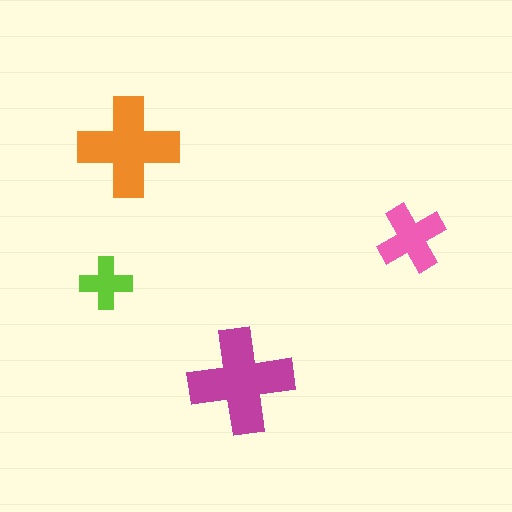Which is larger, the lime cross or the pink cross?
The pink one.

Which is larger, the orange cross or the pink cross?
The orange one.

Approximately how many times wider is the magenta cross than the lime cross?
About 2 times wider.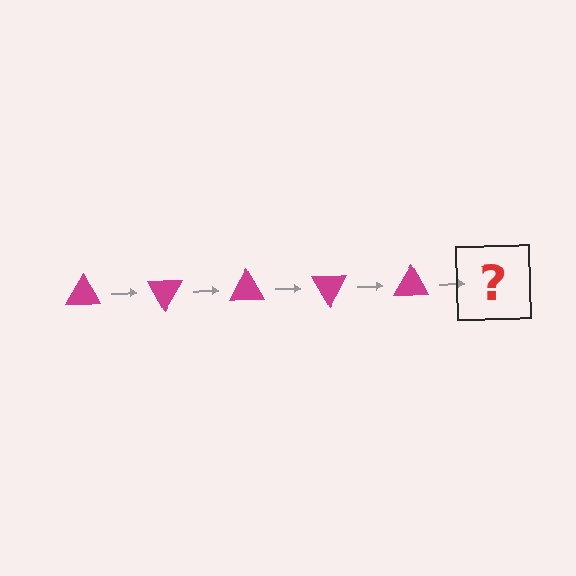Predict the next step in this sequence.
The next step is a magenta triangle rotated 300 degrees.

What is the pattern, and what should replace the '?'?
The pattern is that the triangle rotates 60 degrees each step. The '?' should be a magenta triangle rotated 300 degrees.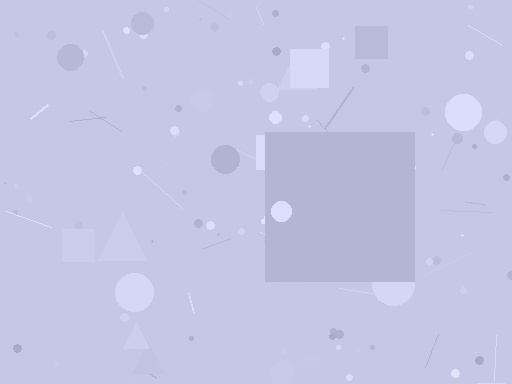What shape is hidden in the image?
A square is hidden in the image.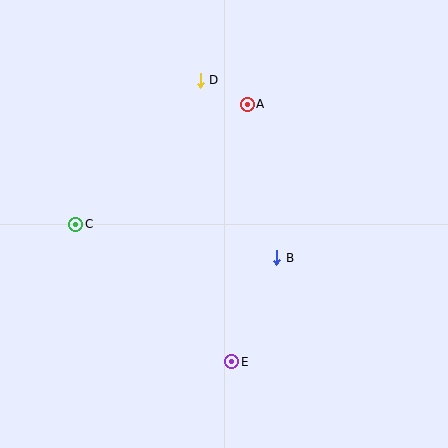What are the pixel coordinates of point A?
Point A is at (247, 104).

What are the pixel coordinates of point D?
Point D is at (200, 80).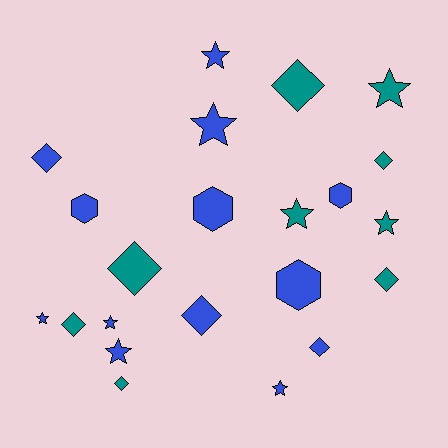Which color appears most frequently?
Blue, with 13 objects.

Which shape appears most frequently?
Star, with 9 objects.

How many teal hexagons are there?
There are no teal hexagons.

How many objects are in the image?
There are 22 objects.